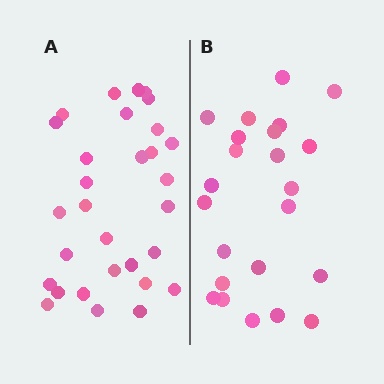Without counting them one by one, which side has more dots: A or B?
Region A (the left region) has more dots.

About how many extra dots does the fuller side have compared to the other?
Region A has roughly 8 or so more dots than region B.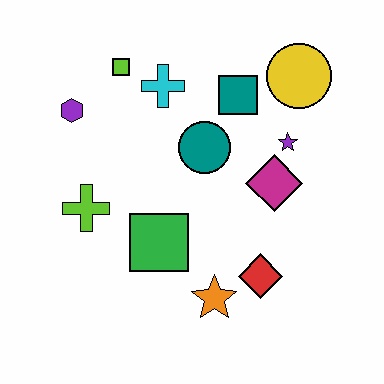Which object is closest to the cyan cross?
The lime square is closest to the cyan cross.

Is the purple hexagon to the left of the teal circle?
Yes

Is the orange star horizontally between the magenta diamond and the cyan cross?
Yes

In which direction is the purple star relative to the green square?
The purple star is to the right of the green square.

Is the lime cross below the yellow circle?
Yes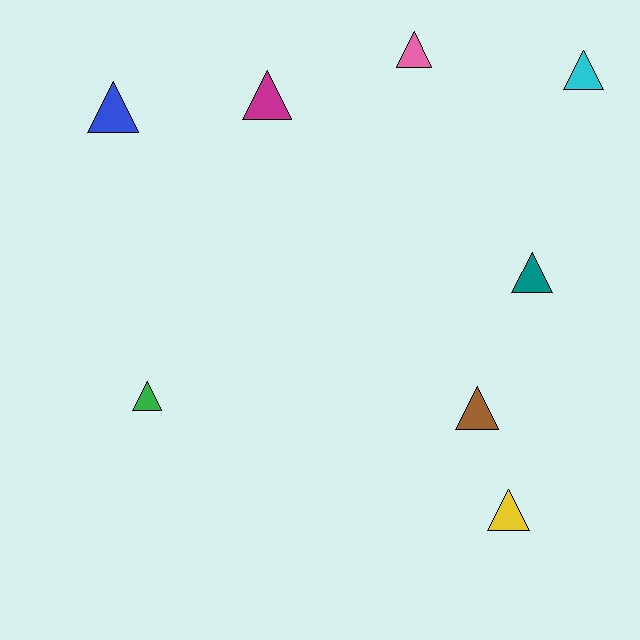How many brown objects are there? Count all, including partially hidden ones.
There is 1 brown object.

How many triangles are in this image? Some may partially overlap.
There are 8 triangles.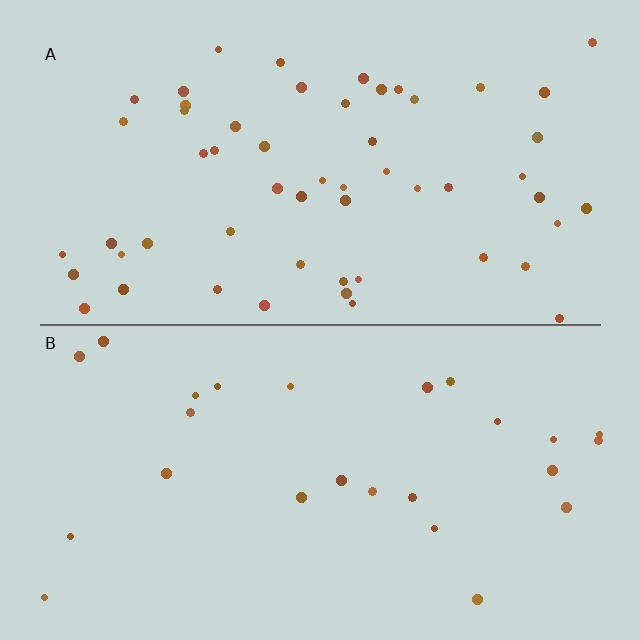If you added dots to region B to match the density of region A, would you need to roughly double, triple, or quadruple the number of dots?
Approximately double.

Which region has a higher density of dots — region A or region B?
A (the top).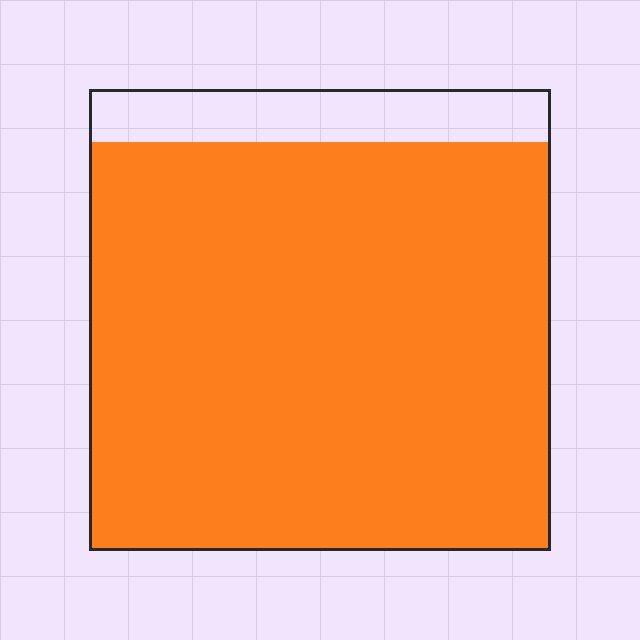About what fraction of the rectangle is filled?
About seven eighths (7/8).